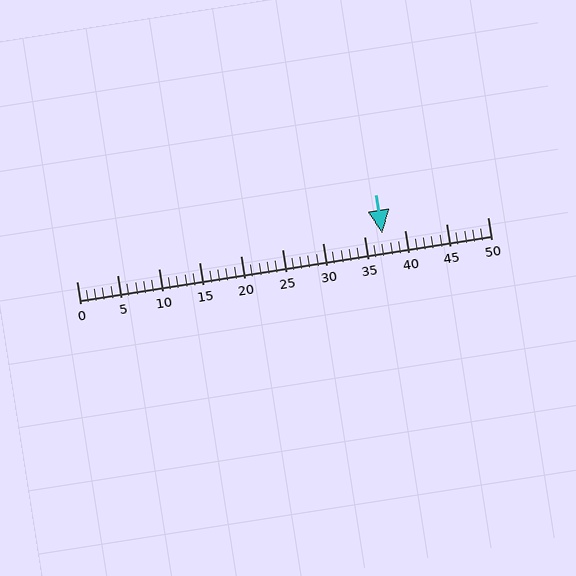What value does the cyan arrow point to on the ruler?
The cyan arrow points to approximately 37.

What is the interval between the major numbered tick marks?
The major tick marks are spaced 5 units apart.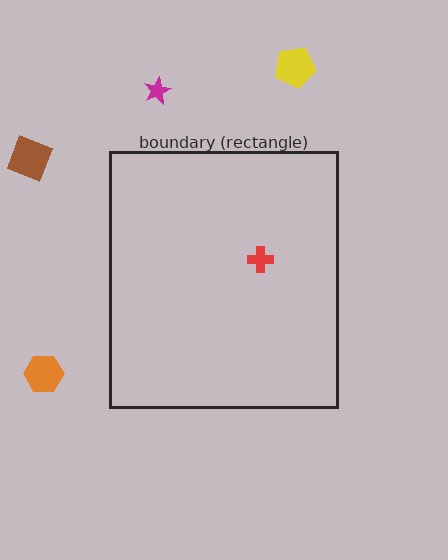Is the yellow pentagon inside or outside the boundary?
Outside.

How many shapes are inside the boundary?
1 inside, 4 outside.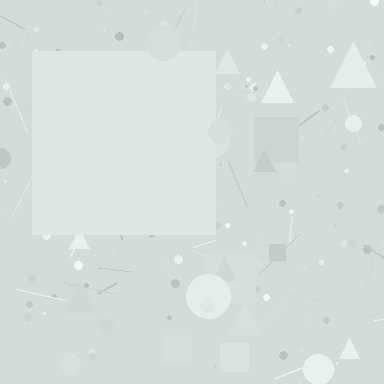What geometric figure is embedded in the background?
A square is embedded in the background.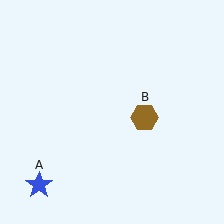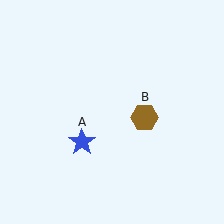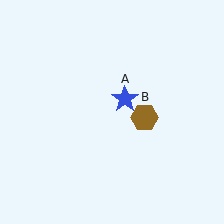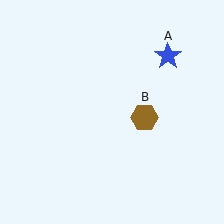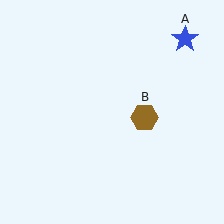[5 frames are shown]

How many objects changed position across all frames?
1 object changed position: blue star (object A).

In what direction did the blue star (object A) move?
The blue star (object A) moved up and to the right.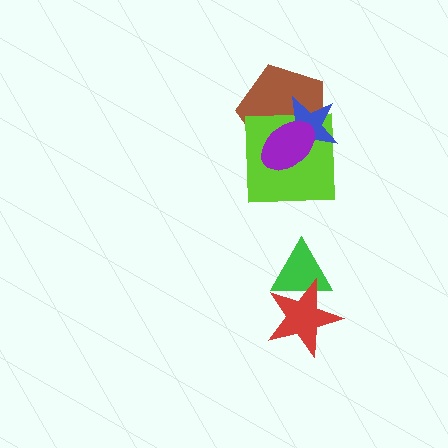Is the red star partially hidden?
No, no other shape covers it.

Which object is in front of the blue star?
The purple ellipse is in front of the blue star.